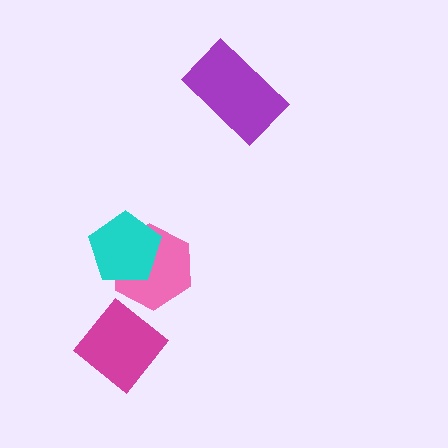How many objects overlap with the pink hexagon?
1 object overlaps with the pink hexagon.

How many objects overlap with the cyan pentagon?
1 object overlaps with the cyan pentagon.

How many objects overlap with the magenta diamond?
0 objects overlap with the magenta diamond.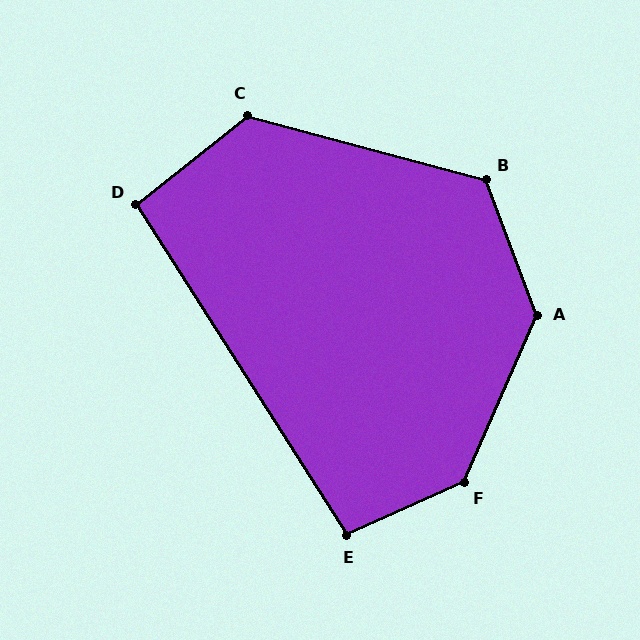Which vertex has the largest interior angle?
F, at approximately 138 degrees.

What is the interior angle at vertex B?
Approximately 126 degrees (obtuse).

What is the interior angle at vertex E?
Approximately 98 degrees (obtuse).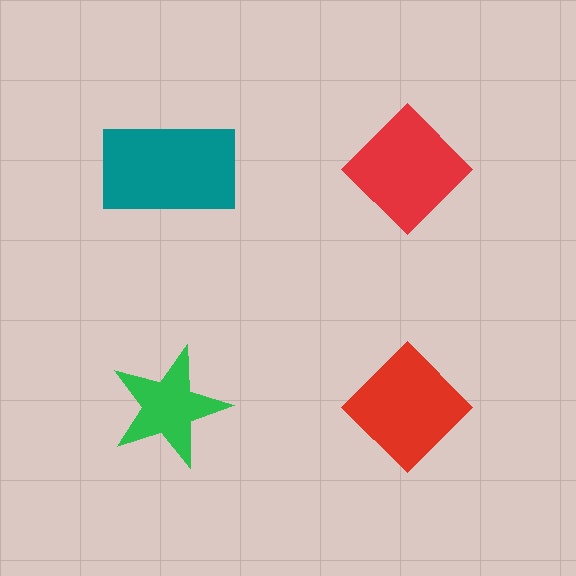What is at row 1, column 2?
A red diamond.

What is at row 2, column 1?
A green star.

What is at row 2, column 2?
A red diamond.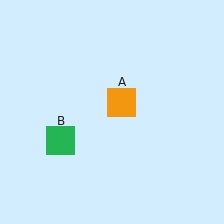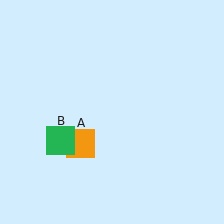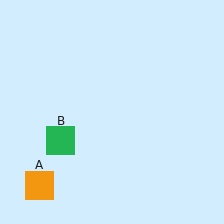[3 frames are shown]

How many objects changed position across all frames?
1 object changed position: orange square (object A).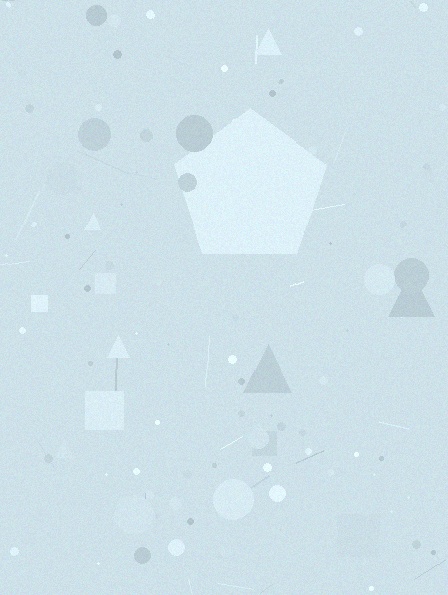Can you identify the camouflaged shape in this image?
The camouflaged shape is a pentagon.